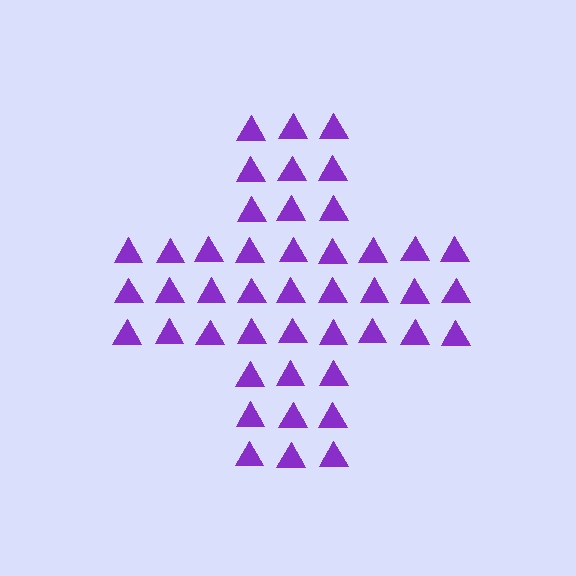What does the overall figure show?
The overall figure shows a cross.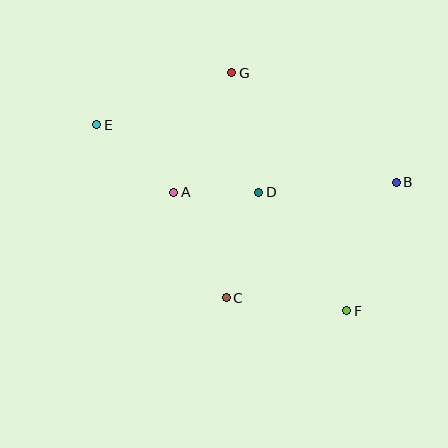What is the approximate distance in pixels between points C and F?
The distance between C and F is approximately 121 pixels.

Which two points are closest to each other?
Points A and D are closest to each other.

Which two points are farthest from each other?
Points E and F are farthest from each other.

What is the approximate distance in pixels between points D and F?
The distance between D and F is approximately 148 pixels.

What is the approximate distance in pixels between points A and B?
The distance between A and B is approximately 223 pixels.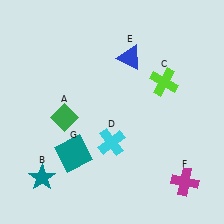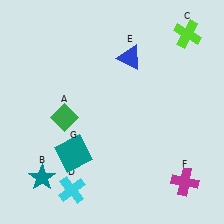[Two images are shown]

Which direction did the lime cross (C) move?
The lime cross (C) moved up.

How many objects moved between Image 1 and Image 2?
2 objects moved between the two images.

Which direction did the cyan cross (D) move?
The cyan cross (D) moved down.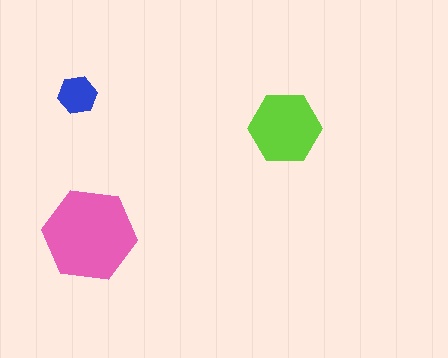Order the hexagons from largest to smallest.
the pink one, the lime one, the blue one.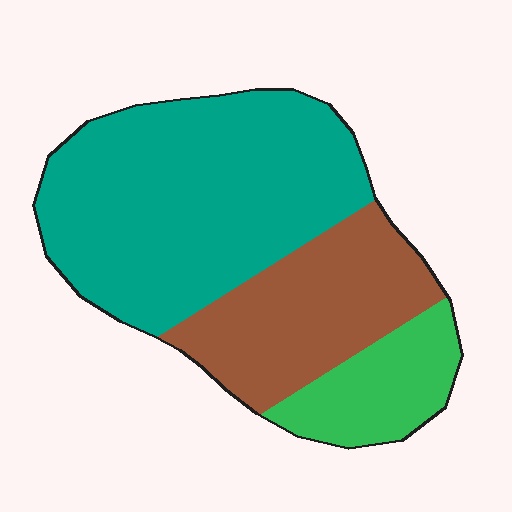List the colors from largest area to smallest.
From largest to smallest: teal, brown, green.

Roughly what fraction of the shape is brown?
Brown takes up about one quarter (1/4) of the shape.